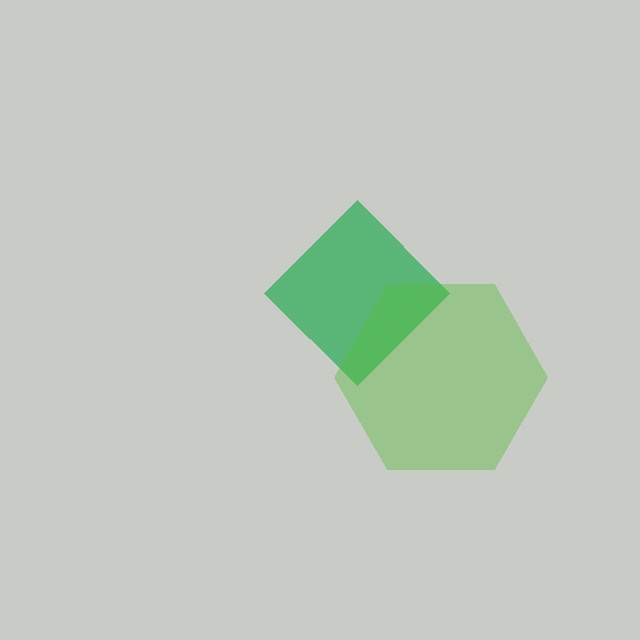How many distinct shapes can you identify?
There are 2 distinct shapes: a green diamond, a lime hexagon.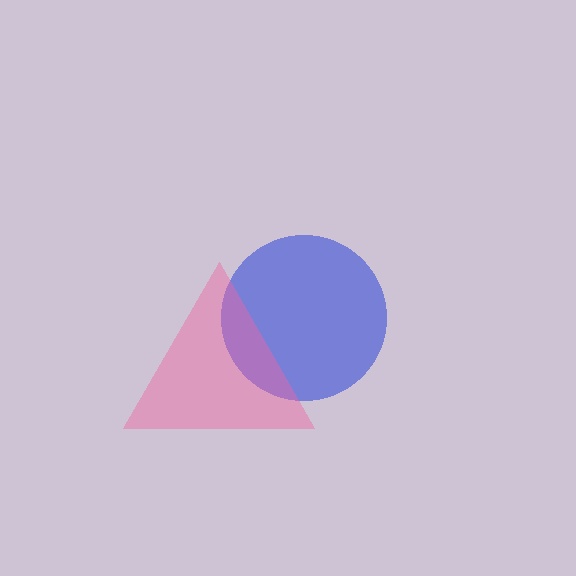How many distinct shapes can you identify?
There are 2 distinct shapes: a blue circle, a pink triangle.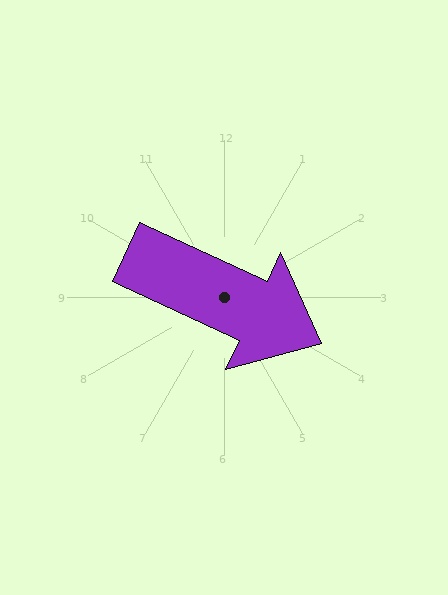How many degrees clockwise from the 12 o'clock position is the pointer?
Approximately 115 degrees.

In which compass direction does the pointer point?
Southeast.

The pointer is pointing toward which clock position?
Roughly 4 o'clock.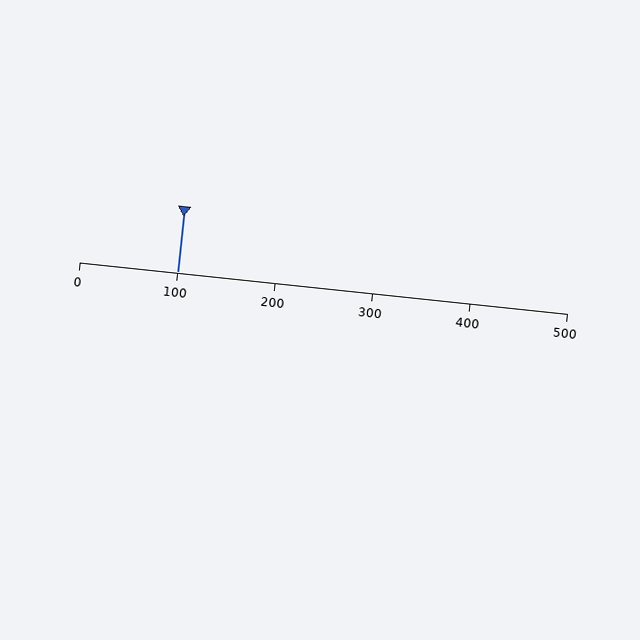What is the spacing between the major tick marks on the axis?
The major ticks are spaced 100 apart.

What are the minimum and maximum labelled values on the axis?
The axis runs from 0 to 500.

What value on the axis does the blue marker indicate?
The marker indicates approximately 100.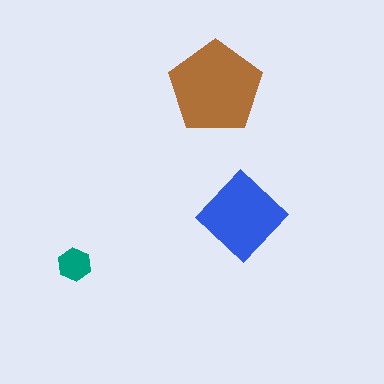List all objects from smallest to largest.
The teal hexagon, the blue diamond, the brown pentagon.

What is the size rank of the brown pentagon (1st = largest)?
1st.